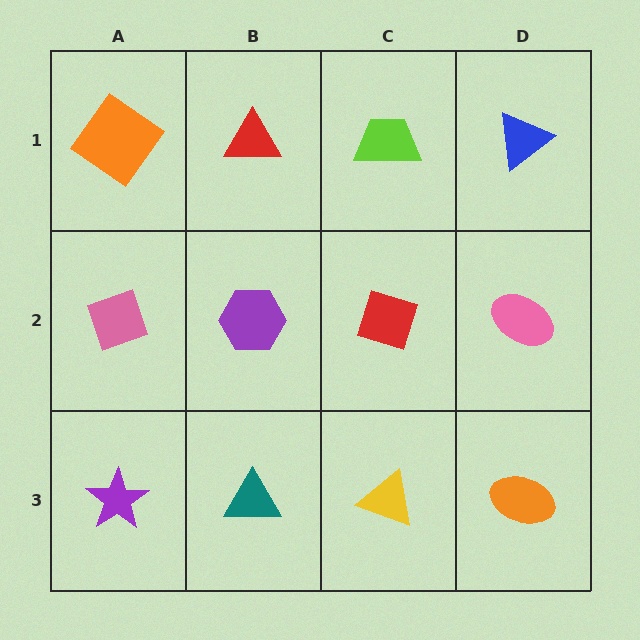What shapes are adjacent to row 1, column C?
A red diamond (row 2, column C), a red triangle (row 1, column B), a blue triangle (row 1, column D).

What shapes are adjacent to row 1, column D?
A pink ellipse (row 2, column D), a lime trapezoid (row 1, column C).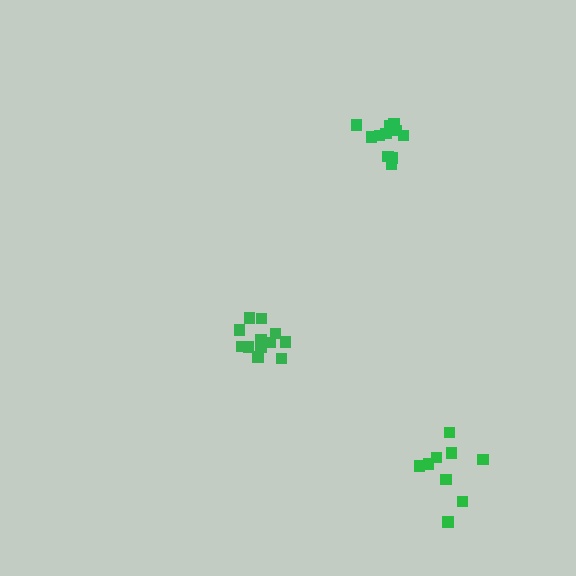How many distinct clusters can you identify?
There are 3 distinct clusters.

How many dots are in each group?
Group 1: 12 dots, Group 2: 11 dots, Group 3: 9 dots (32 total).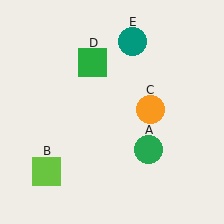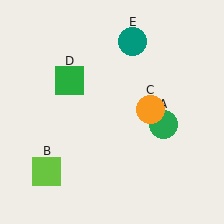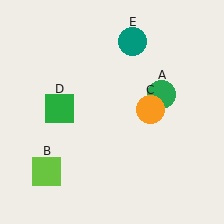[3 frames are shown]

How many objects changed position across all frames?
2 objects changed position: green circle (object A), green square (object D).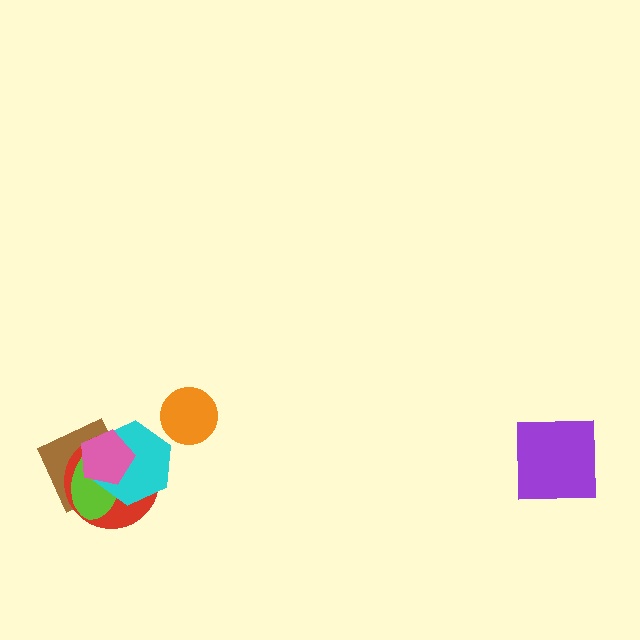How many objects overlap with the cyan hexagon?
4 objects overlap with the cyan hexagon.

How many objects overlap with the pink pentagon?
4 objects overlap with the pink pentagon.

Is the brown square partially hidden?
Yes, it is partially covered by another shape.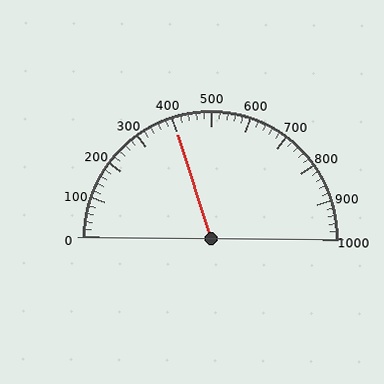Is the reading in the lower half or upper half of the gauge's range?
The reading is in the lower half of the range (0 to 1000).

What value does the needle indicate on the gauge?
The needle indicates approximately 400.